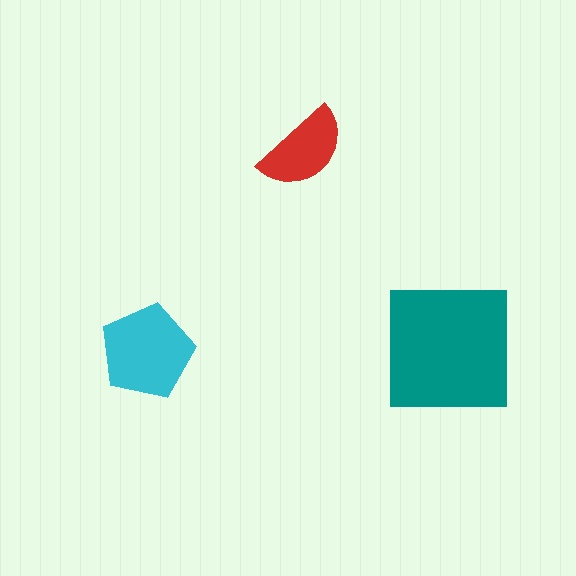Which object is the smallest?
The red semicircle.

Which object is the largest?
The teal square.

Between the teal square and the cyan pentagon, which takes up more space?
The teal square.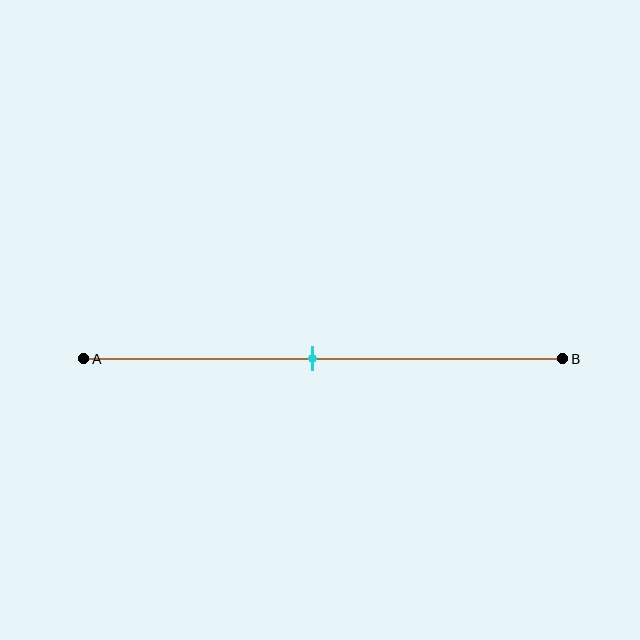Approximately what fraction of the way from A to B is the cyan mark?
The cyan mark is approximately 50% of the way from A to B.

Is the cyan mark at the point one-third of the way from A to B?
No, the mark is at about 50% from A, not at the 33% one-third point.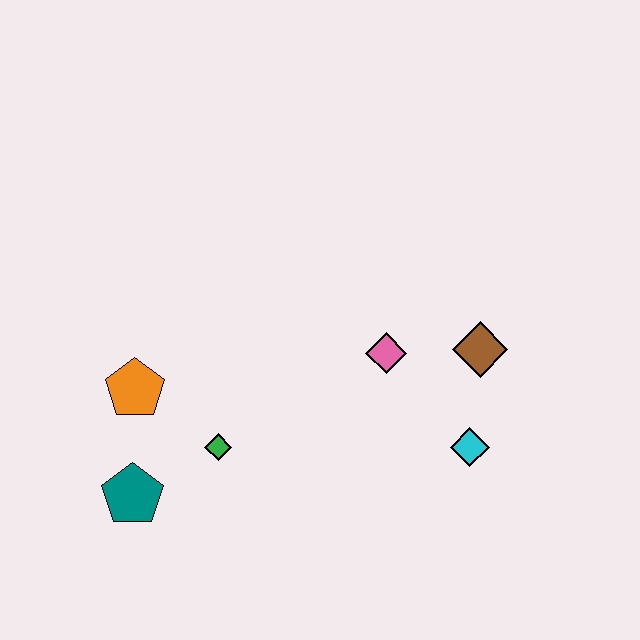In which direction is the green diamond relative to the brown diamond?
The green diamond is to the left of the brown diamond.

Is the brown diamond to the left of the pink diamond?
No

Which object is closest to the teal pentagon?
The green diamond is closest to the teal pentagon.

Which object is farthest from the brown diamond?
The teal pentagon is farthest from the brown diamond.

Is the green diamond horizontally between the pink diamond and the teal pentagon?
Yes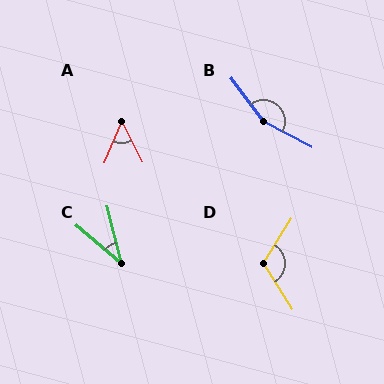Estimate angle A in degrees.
Approximately 49 degrees.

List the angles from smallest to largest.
C (35°), A (49°), D (116°), B (154°).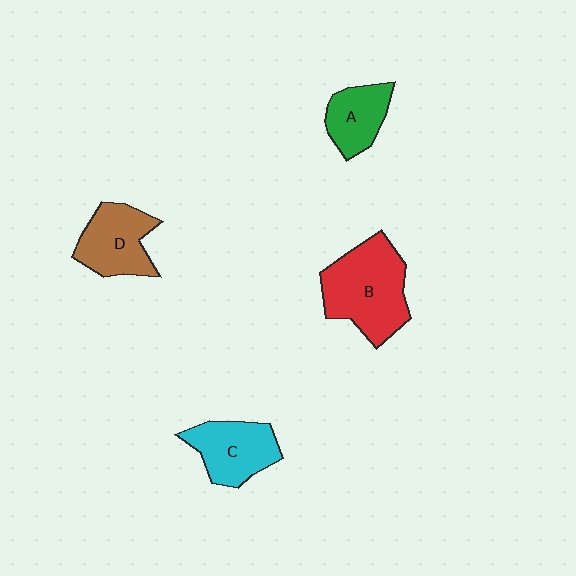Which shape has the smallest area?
Shape A (green).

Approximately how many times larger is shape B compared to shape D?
Approximately 1.5 times.